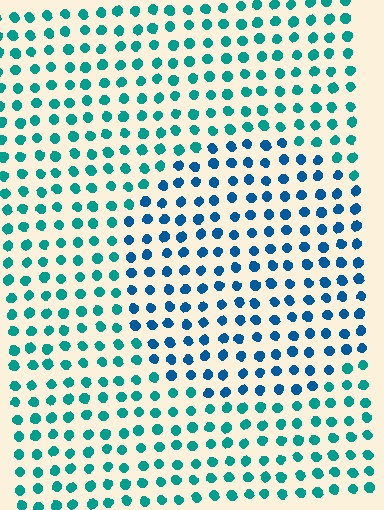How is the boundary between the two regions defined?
The boundary is defined purely by a slight shift in hue (about 32 degrees). Spacing, size, and orientation are identical on both sides.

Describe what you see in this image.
The image is filled with small teal elements in a uniform arrangement. A circle-shaped region is visible where the elements are tinted to a slightly different hue, forming a subtle color boundary.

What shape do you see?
I see a circle.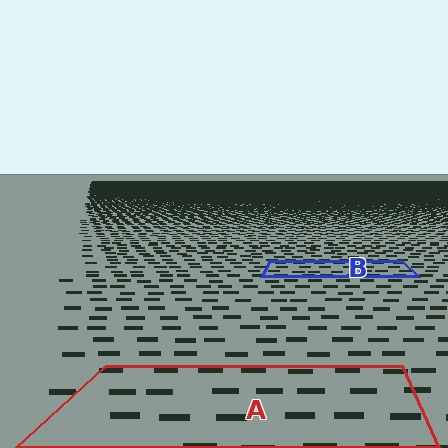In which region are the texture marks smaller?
The texture marks are smaller in region B, because it is farther away.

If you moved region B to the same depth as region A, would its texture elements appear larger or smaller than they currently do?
They would appear larger. At a closer depth, the same texture elements are projected at a bigger on-screen size.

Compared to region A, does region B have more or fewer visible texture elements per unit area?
Region B has more texture elements per unit area — they are packed more densely because it is farther away.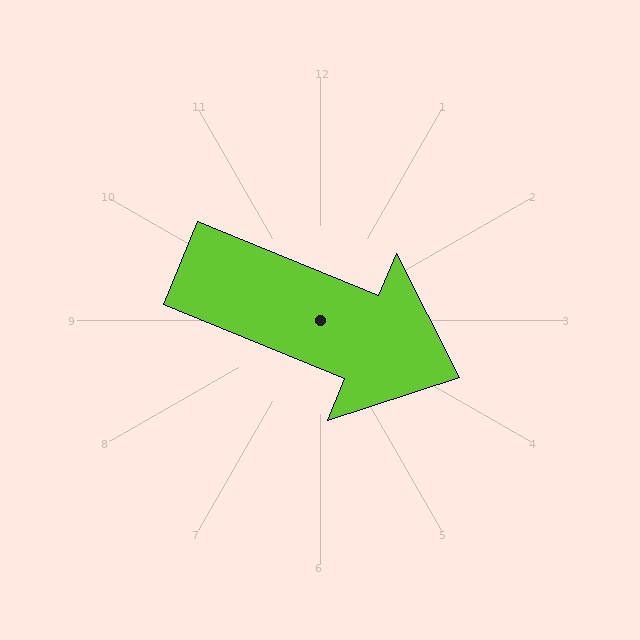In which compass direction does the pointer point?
East.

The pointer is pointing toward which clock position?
Roughly 4 o'clock.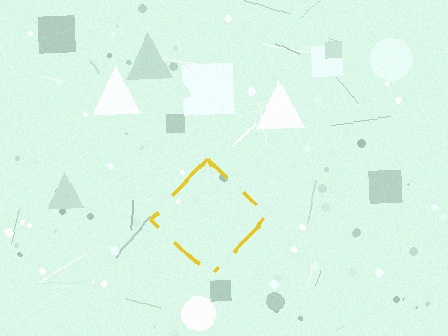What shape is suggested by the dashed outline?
The dashed outline suggests a diamond.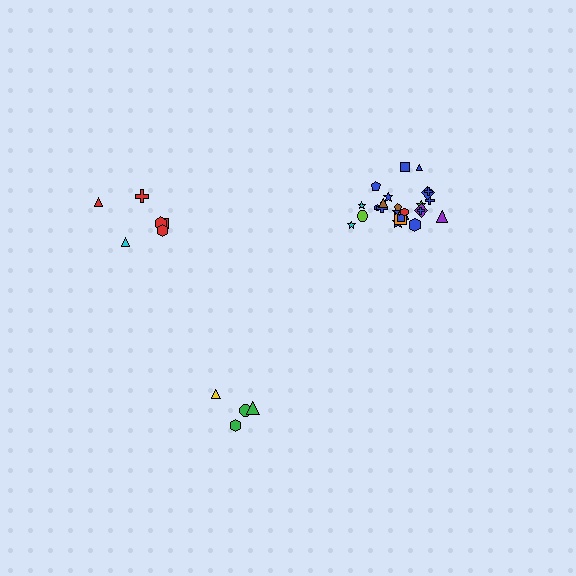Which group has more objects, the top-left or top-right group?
The top-right group.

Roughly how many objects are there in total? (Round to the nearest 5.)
Roughly 35 objects in total.